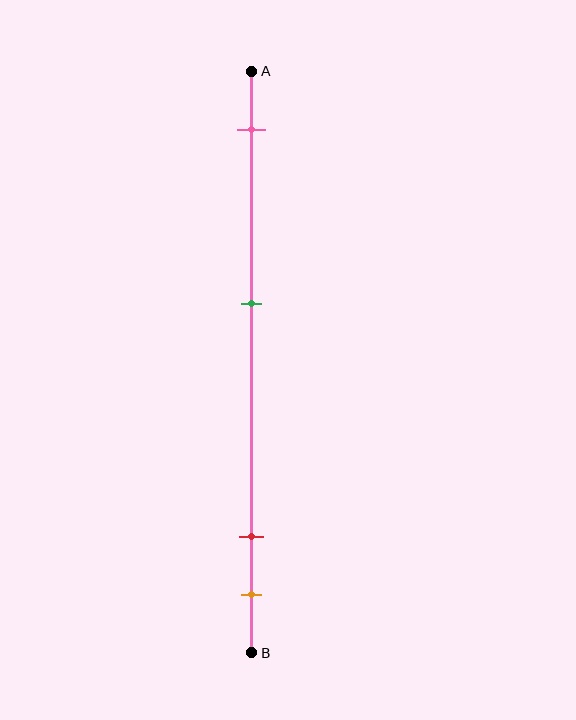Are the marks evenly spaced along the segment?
No, the marks are not evenly spaced.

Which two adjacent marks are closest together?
The red and orange marks are the closest adjacent pair.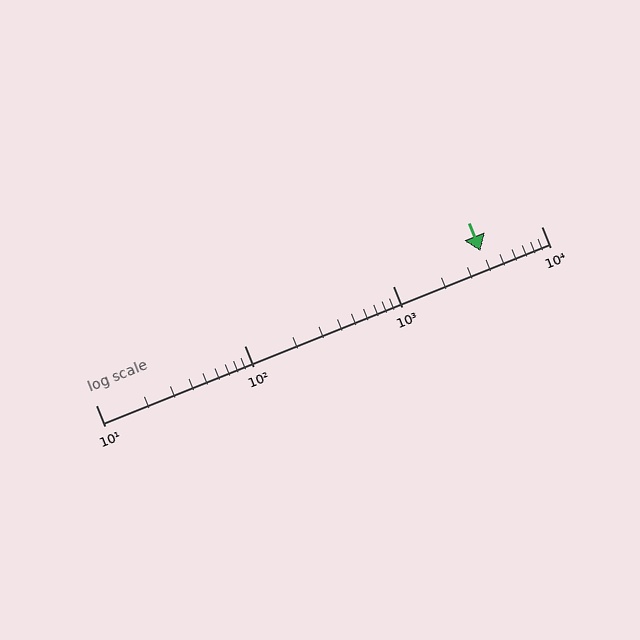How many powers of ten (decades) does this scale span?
The scale spans 3 decades, from 10 to 10000.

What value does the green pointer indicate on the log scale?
The pointer indicates approximately 3900.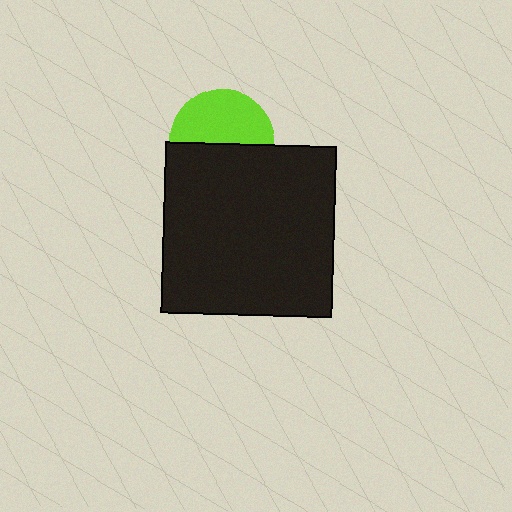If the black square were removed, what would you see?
You would see the complete lime circle.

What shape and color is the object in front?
The object in front is a black square.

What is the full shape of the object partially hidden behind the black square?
The partially hidden object is a lime circle.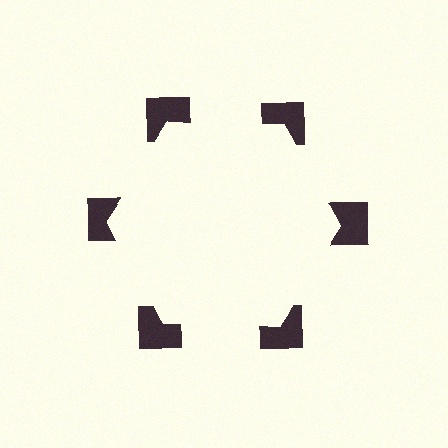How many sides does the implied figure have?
6 sides.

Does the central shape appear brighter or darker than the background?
It typically appears slightly brighter than the background, even though no actual brightness change is drawn.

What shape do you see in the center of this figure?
An illusory hexagon — its edges are inferred from the aligned wedge cuts in the notched squares, not physically drawn.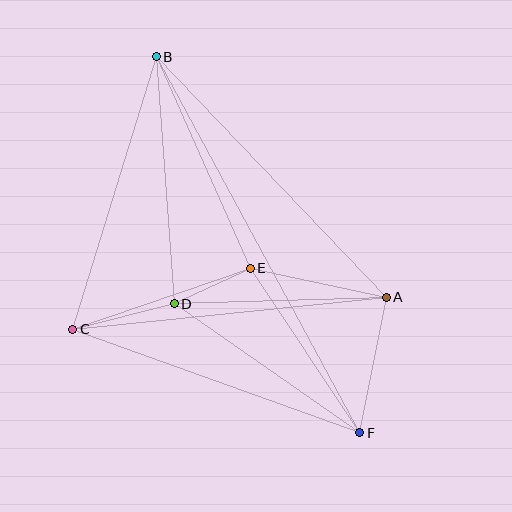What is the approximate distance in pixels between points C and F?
The distance between C and F is approximately 305 pixels.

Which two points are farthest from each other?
Points B and F are farthest from each other.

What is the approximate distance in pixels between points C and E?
The distance between C and E is approximately 187 pixels.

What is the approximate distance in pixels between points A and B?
The distance between A and B is approximately 333 pixels.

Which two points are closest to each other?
Points D and E are closest to each other.